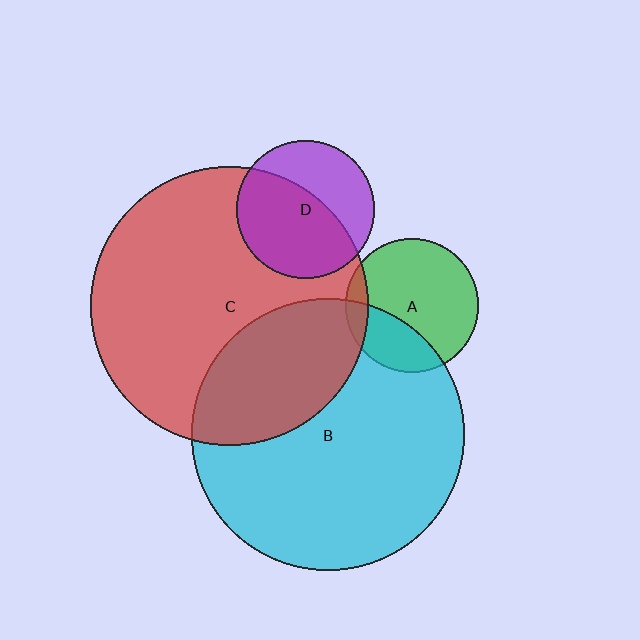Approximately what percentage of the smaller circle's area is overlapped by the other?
Approximately 60%.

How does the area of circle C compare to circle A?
Approximately 4.4 times.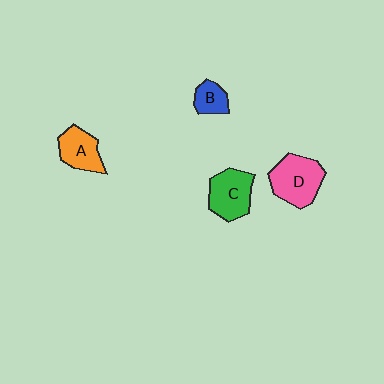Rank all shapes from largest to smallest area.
From largest to smallest: D (pink), C (green), A (orange), B (blue).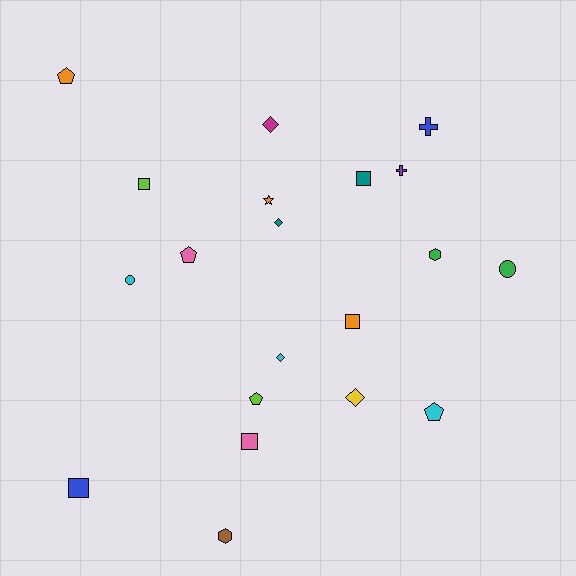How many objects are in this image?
There are 20 objects.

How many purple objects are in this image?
There is 1 purple object.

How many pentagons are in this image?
There are 4 pentagons.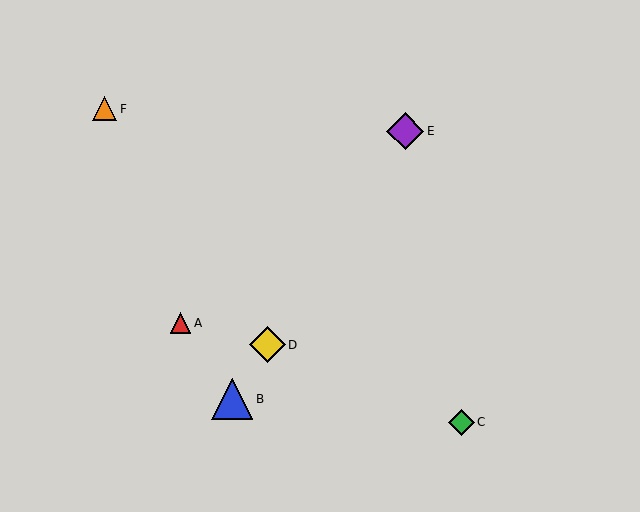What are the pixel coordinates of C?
Object C is at (461, 422).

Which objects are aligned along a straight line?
Objects B, D, E are aligned along a straight line.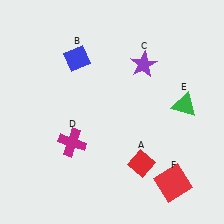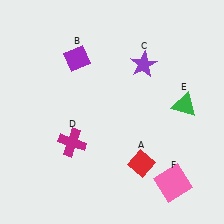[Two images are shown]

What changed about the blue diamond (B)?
In Image 1, B is blue. In Image 2, it changed to purple.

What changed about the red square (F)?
In Image 1, F is red. In Image 2, it changed to pink.